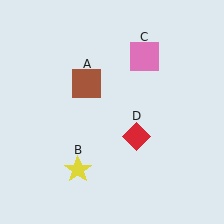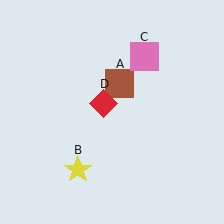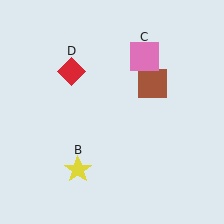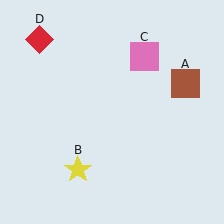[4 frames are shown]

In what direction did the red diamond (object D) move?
The red diamond (object D) moved up and to the left.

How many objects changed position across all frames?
2 objects changed position: brown square (object A), red diamond (object D).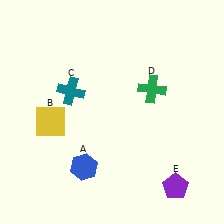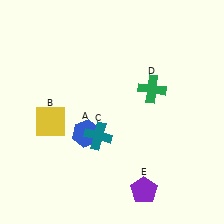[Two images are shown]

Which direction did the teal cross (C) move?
The teal cross (C) moved down.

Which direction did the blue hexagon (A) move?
The blue hexagon (A) moved up.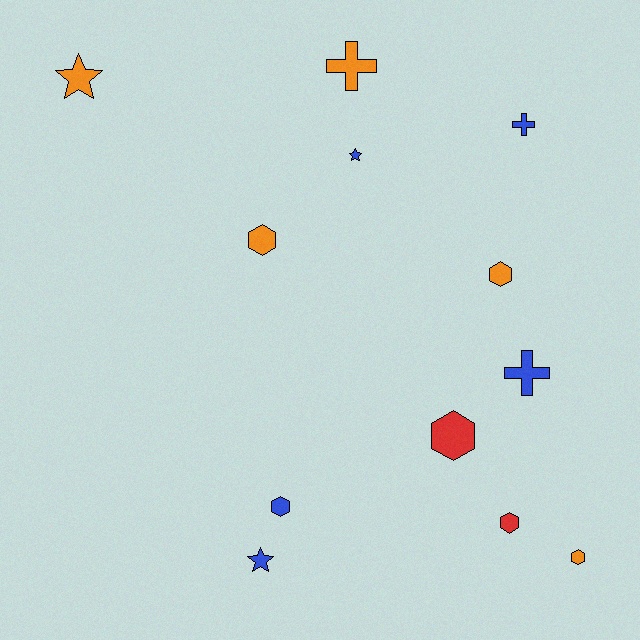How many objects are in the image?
There are 12 objects.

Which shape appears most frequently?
Hexagon, with 6 objects.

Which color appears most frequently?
Blue, with 5 objects.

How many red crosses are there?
There are no red crosses.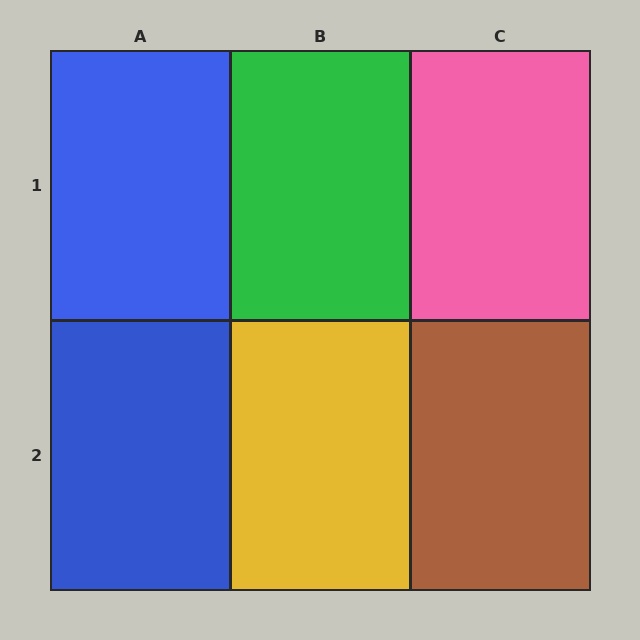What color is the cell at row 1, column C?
Pink.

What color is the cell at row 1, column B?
Green.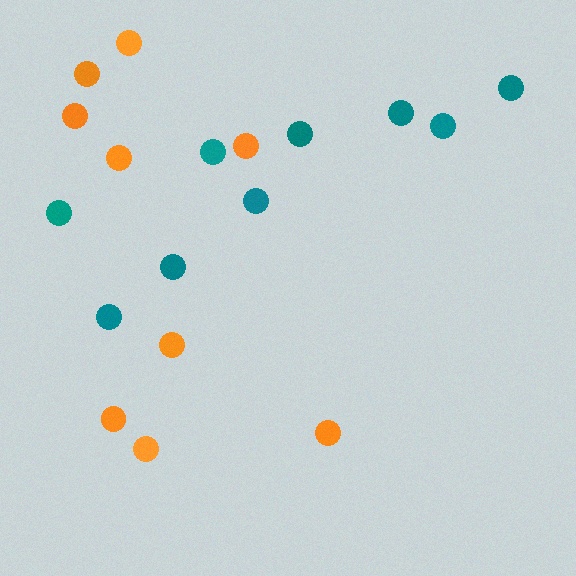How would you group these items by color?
There are 2 groups: one group of teal circles (9) and one group of orange circles (9).